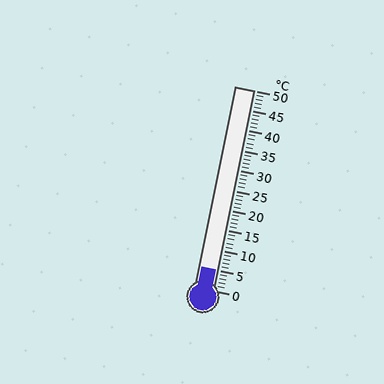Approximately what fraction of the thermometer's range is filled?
The thermometer is filled to approximately 10% of its range.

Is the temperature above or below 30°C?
The temperature is below 30°C.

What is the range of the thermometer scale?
The thermometer scale ranges from 0°C to 50°C.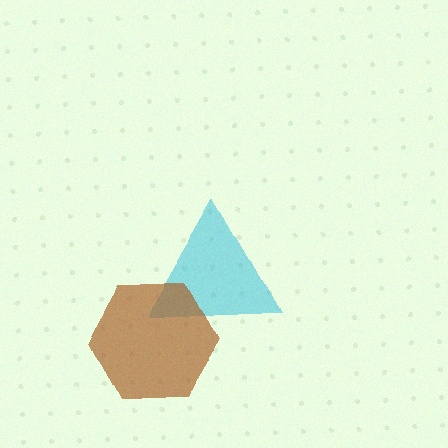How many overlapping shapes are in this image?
There are 2 overlapping shapes in the image.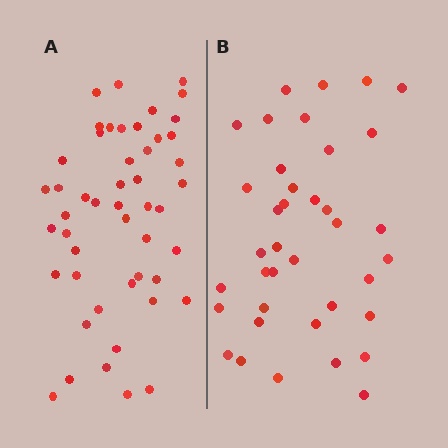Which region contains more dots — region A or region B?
Region A (the left region) has more dots.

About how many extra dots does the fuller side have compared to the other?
Region A has roughly 12 or so more dots than region B.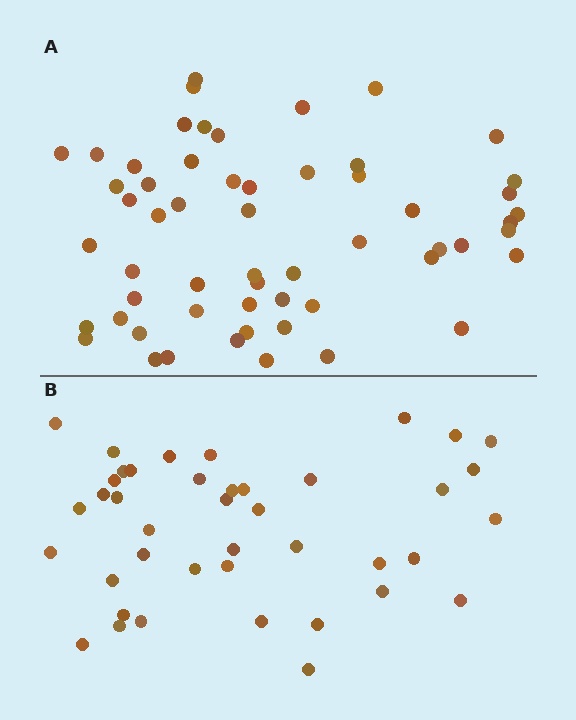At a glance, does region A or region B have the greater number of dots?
Region A (the top region) has more dots.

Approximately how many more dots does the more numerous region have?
Region A has approximately 15 more dots than region B.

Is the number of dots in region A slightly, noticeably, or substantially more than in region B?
Region A has noticeably more, but not dramatically so. The ratio is roughly 1.4 to 1.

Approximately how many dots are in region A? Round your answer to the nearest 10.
About 60 dots. (The exact count is 57, which rounds to 60.)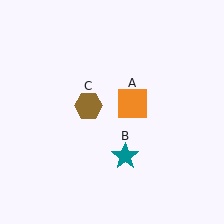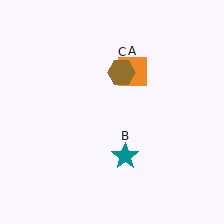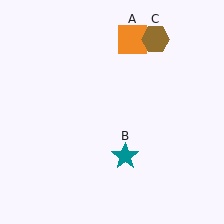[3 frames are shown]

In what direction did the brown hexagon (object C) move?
The brown hexagon (object C) moved up and to the right.